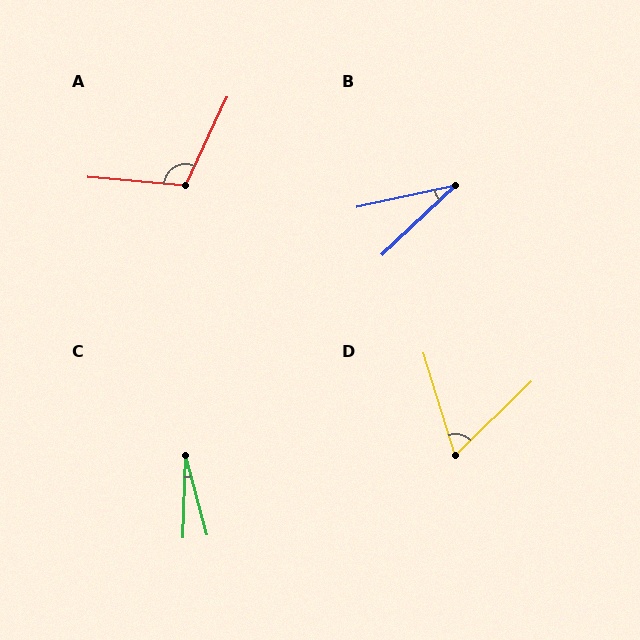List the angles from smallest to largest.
C (16°), B (31°), D (63°), A (110°).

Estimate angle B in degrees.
Approximately 31 degrees.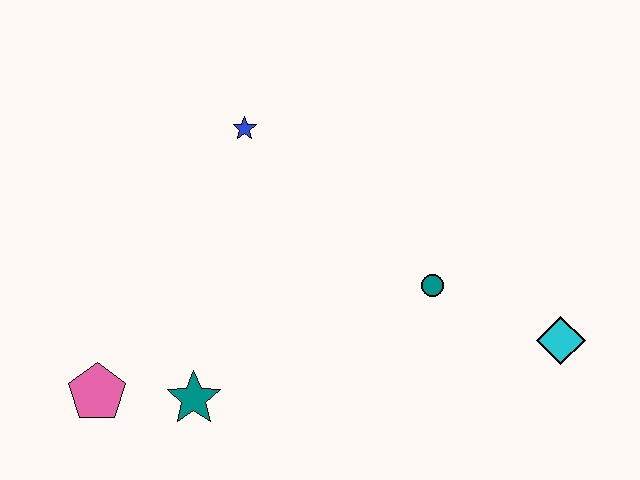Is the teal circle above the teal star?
Yes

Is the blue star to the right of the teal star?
Yes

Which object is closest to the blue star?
The teal circle is closest to the blue star.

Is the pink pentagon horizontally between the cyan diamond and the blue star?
No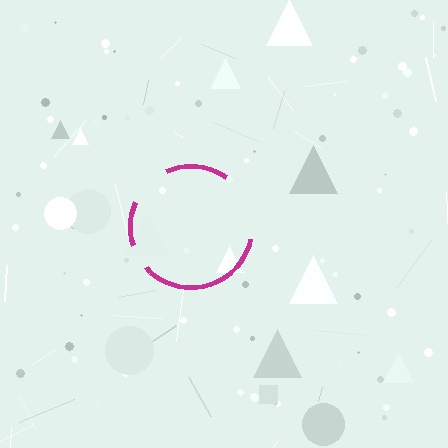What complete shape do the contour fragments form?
The contour fragments form a circle.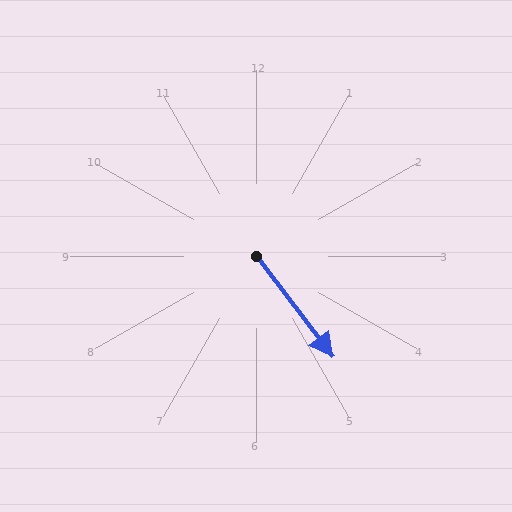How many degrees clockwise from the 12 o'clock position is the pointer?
Approximately 143 degrees.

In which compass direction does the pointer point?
Southeast.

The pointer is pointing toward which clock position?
Roughly 5 o'clock.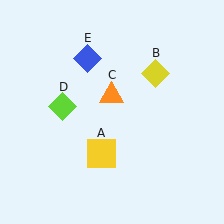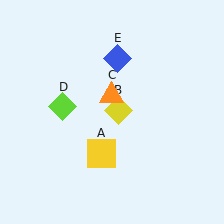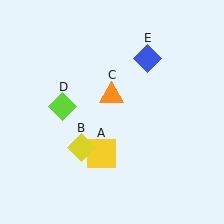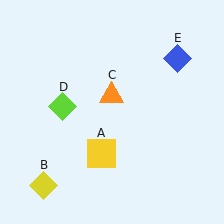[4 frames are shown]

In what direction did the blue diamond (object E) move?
The blue diamond (object E) moved right.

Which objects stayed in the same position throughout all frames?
Yellow square (object A) and orange triangle (object C) and lime diamond (object D) remained stationary.